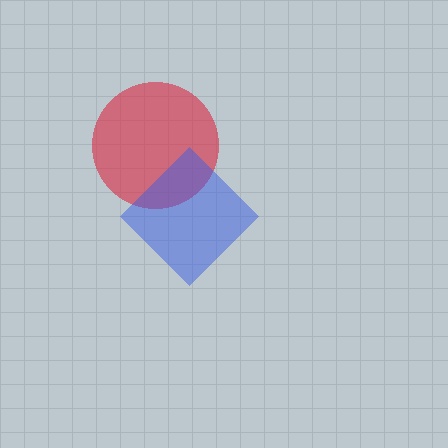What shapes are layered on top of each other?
The layered shapes are: a red circle, a blue diamond.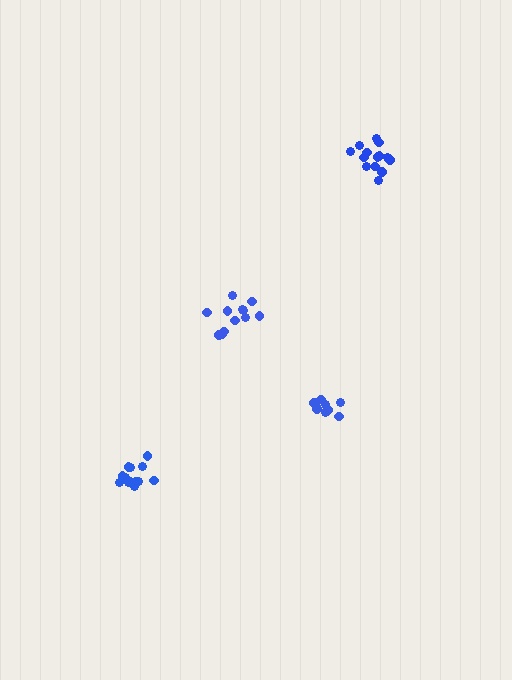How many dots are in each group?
Group 1: 12 dots, Group 2: 14 dots, Group 3: 13 dots, Group 4: 10 dots (49 total).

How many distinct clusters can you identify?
There are 4 distinct clusters.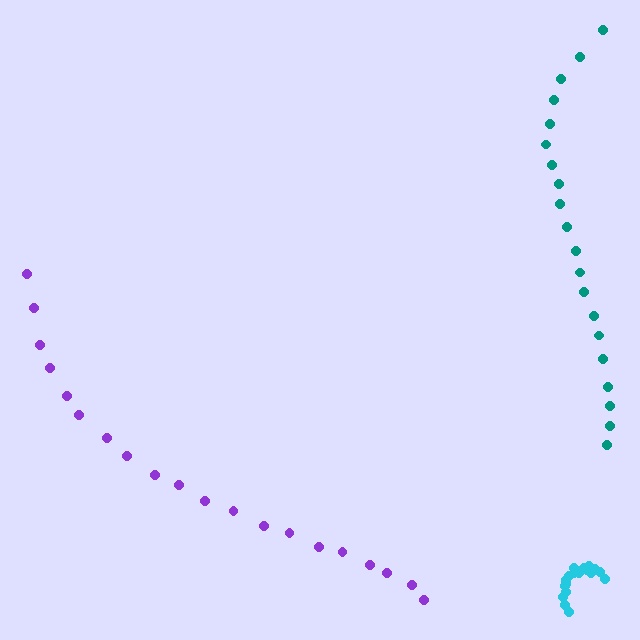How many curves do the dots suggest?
There are 3 distinct paths.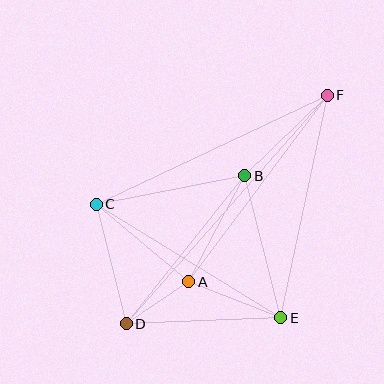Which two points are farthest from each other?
Points D and F are farthest from each other.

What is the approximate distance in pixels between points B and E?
The distance between B and E is approximately 146 pixels.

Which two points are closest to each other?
Points A and D are closest to each other.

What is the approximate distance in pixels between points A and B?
The distance between A and B is approximately 120 pixels.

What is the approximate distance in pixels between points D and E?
The distance between D and E is approximately 155 pixels.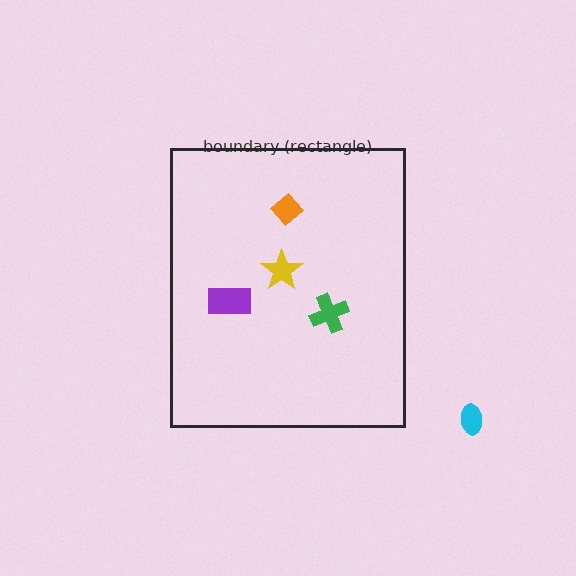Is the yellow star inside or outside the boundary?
Inside.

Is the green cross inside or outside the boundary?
Inside.